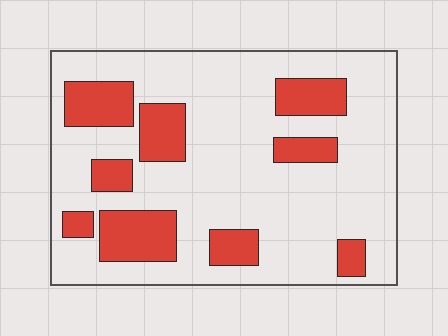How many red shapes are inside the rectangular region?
9.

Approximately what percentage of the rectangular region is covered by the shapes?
Approximately 25%.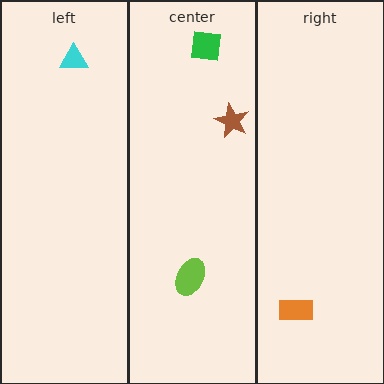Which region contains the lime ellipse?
The center region.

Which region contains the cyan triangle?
The left region.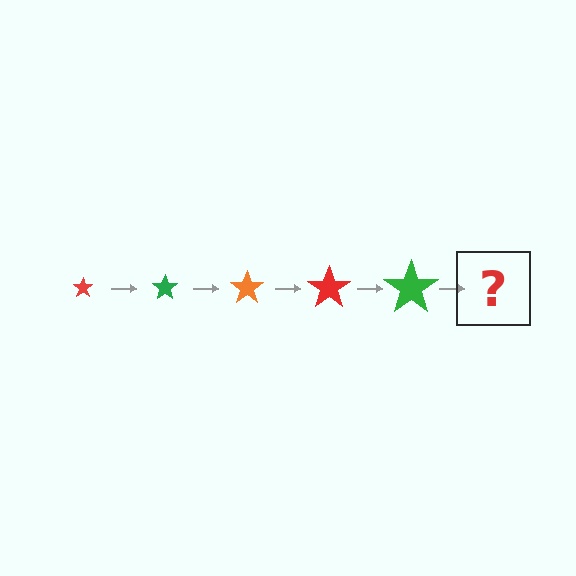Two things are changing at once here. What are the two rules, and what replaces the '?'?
The two rules are that the star grows larger each step and the color cycles through red, green, and orange. The '?' should be an orange star, larger than the previous one.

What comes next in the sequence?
The next element should be an orange star, larger than the previous one.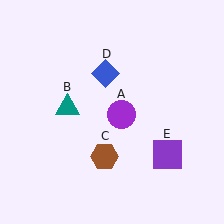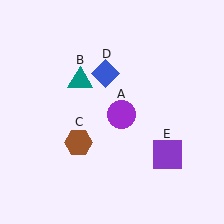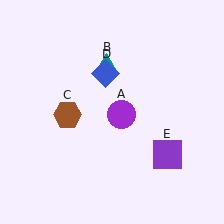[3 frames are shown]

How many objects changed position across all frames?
2 objects changed position: teal triangle (object B), brown hexagon (object C).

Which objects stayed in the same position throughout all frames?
Purple circle (object A) and blue diamond (object D) and purple square (object E) remained stationary.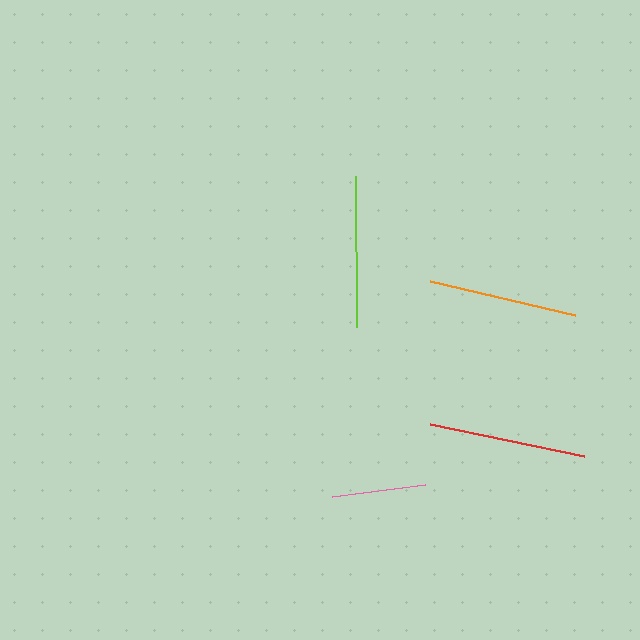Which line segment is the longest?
The red line is the longest at approximately 157 pixels.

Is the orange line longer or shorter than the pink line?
The orange line is longer than the pink line.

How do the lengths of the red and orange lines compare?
The red and orange lines are approximately the same length.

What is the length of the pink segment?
The pink segment is approximately 94 pixels long.